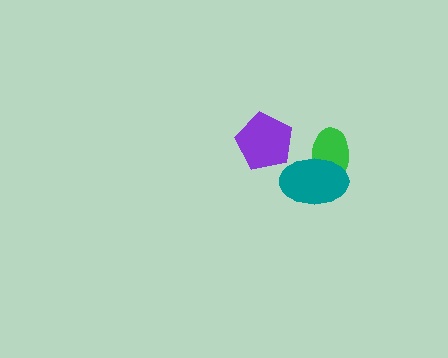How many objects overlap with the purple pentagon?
0 objects overlap with the purple pentagon.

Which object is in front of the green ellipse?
The teal ellipse is in front of the green ellipse.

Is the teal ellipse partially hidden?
No, no other shape covers it.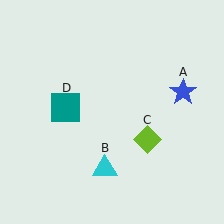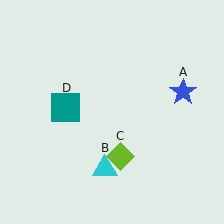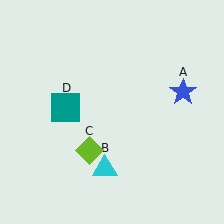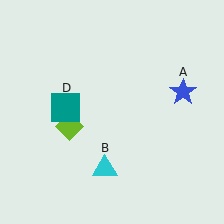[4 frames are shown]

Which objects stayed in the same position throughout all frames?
Blue star (object A) and cyan triangle (object B) and teal square (object D) remained stationary.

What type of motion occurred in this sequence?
The lime diamond (object C) rotated clockwise around the center of the scene.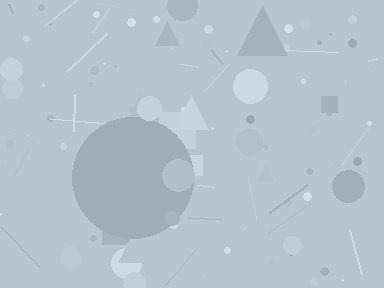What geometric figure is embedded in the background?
A circle is embedded in the background.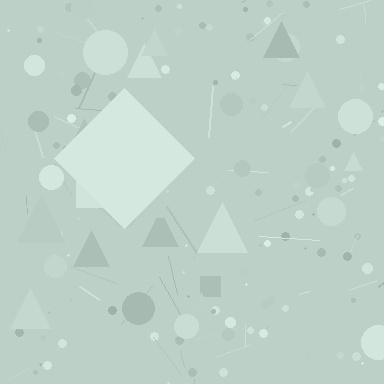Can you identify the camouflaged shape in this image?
The camouflaged shape is a diamond.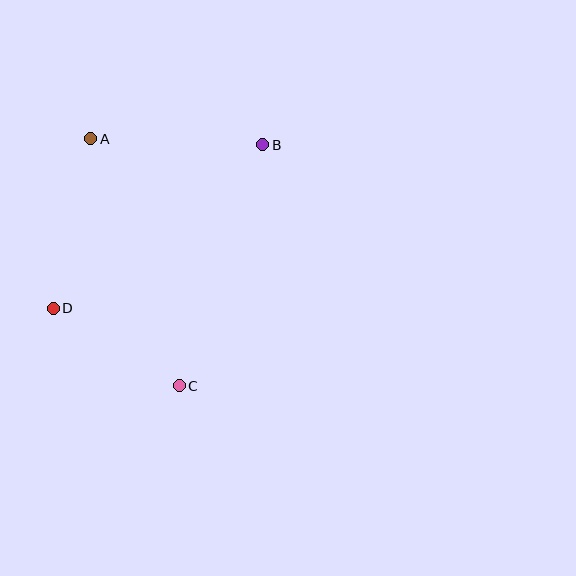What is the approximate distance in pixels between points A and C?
The distance between A and C is approximately 262 pixels.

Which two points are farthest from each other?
Points B and D are farthest from each other.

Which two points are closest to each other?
Points C and D are closest to each other.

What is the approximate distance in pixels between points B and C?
The distance between B and C is approximately 255 pixels.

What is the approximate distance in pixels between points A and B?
The distance between A and B is approximately 172 pixels.